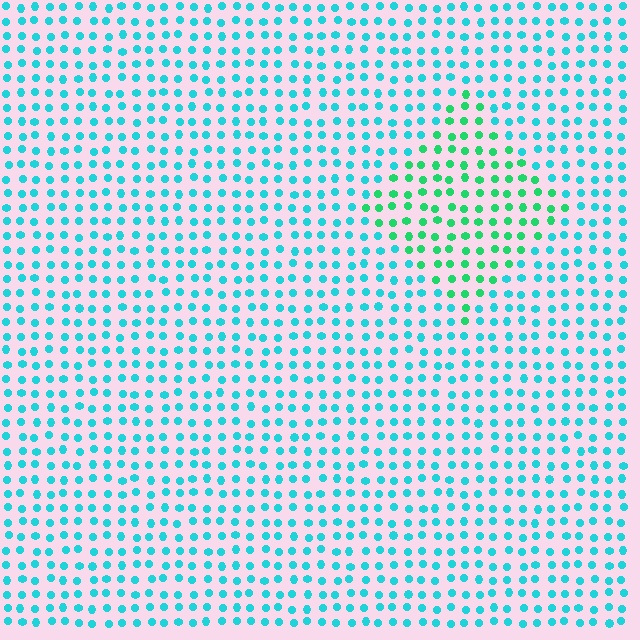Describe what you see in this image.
The image is filled with small cyan elements in a uniform arrangement. A diamond-shaped region is visible where the elements are tinted to a slightly different hue, forming a subtle color boundary.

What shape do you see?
I see a diamond.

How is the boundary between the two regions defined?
The boundary is defined purely by a slight shift in hue (about 38 degrees). Spacing, size, and orientation are identical on both sides.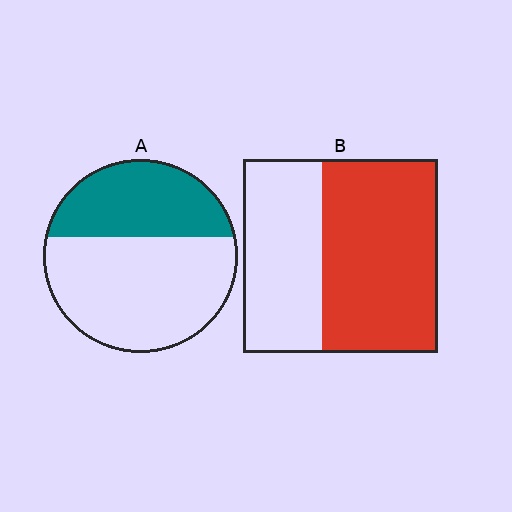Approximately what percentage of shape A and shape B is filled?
A is approximately 40% and B is approximately 60%.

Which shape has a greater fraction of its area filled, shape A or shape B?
Shape B.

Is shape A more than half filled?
No.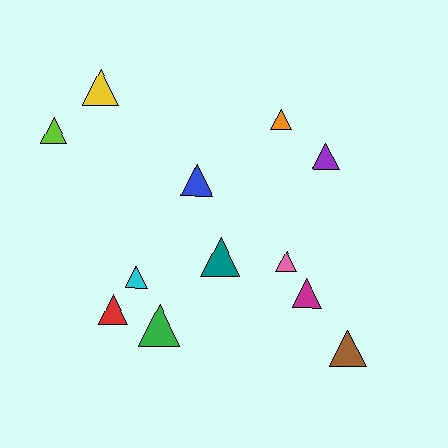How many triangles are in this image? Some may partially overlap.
There are 12 triangles.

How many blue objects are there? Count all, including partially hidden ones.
There is 1 blue object.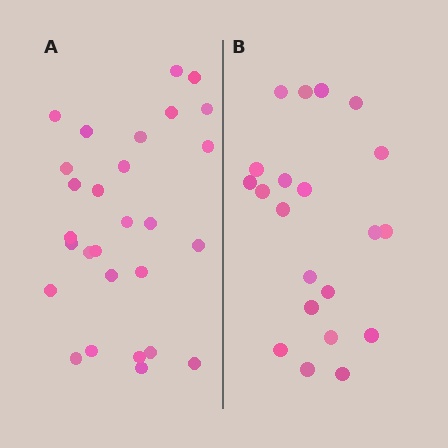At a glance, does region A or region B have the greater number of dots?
Region A (the left region) has more dots.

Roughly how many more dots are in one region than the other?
Region A has roughly 8 or so more dots than region B.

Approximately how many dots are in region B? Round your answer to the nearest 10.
About 20 dots. (The exact count is 21, which rounds to 20.)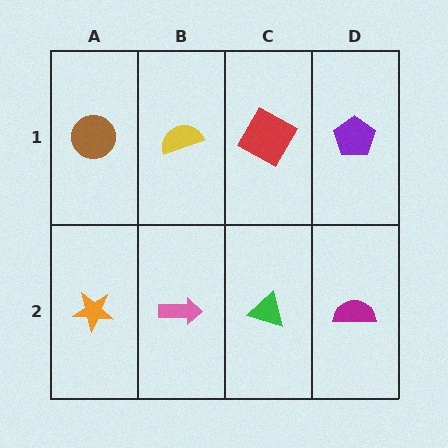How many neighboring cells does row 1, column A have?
2.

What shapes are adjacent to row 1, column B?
A pink arrow (row 2, column B), a brown circle (row 1, column A), a red square (row 1, column C).